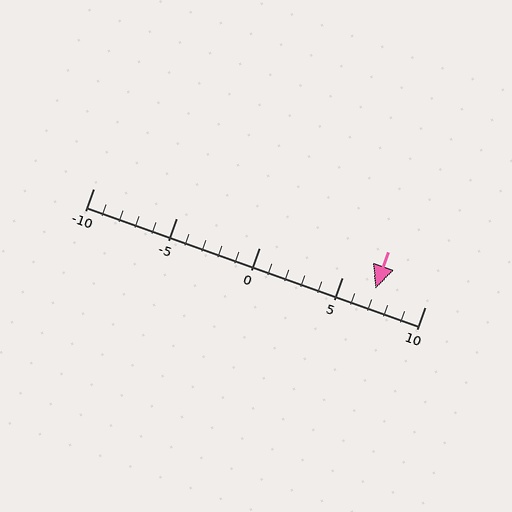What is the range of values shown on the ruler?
The ruler shows values from -10 to 10.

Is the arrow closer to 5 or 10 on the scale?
The arrow is closer to 5.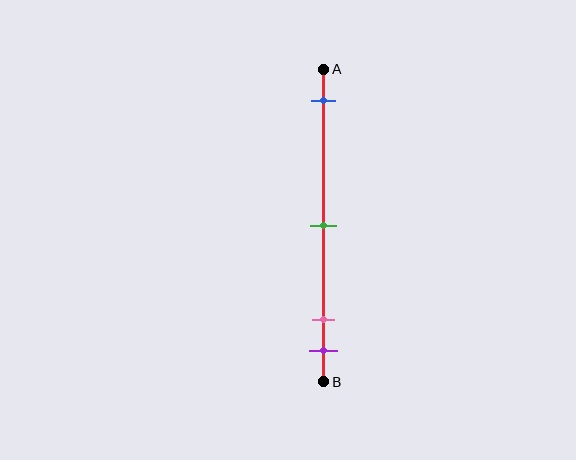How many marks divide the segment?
There are 4 marks dividing the segment.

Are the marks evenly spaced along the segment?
No, the marks are not evenly spaced.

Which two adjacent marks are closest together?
The pink and purple marks are the closest adjacent pair.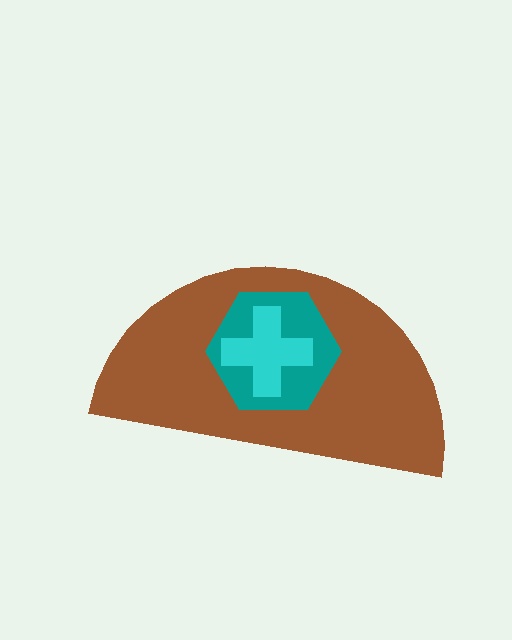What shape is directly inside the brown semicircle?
The teal hexagon.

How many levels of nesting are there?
3.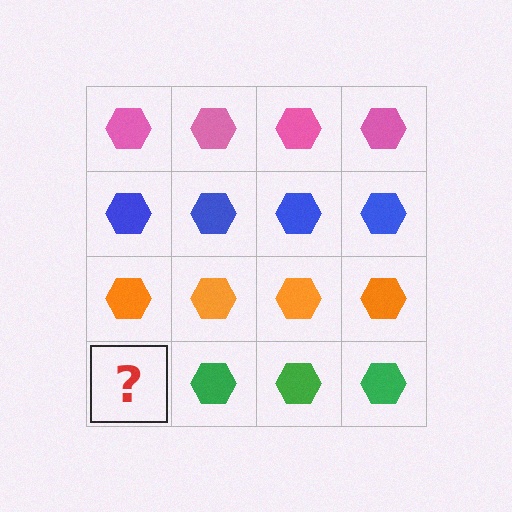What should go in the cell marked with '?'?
The missing cell should contain a green hexagon.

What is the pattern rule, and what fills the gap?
The rule is that each row has a consistent color. The gap should be filled with a green hexagon.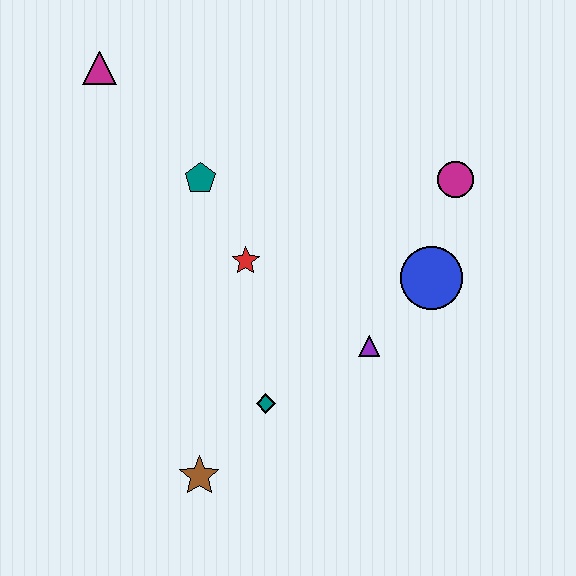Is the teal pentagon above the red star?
Yes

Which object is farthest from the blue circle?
The magenta triangle is farthest from the blue circle.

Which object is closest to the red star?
The teal pentagon is closest to the red star.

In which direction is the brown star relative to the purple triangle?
The brown star is to the left of the purple triangle.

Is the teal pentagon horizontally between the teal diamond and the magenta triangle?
Yes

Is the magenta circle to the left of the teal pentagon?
No